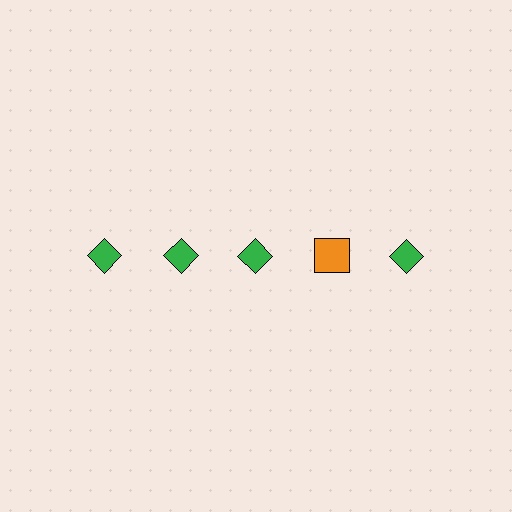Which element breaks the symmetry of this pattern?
The orange square in the top row, second from right column breaks the symmetry. All other shapes are green diamonds.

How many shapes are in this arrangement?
There are 5 shapes arranged in a grid pattern.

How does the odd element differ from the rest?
It differs in both color (orange instead of green) and shape (square instead of diamond).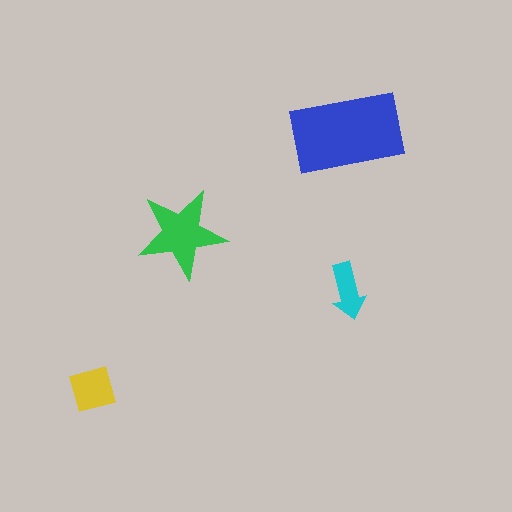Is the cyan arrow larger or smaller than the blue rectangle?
Smaller.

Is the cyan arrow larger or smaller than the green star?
Smaller.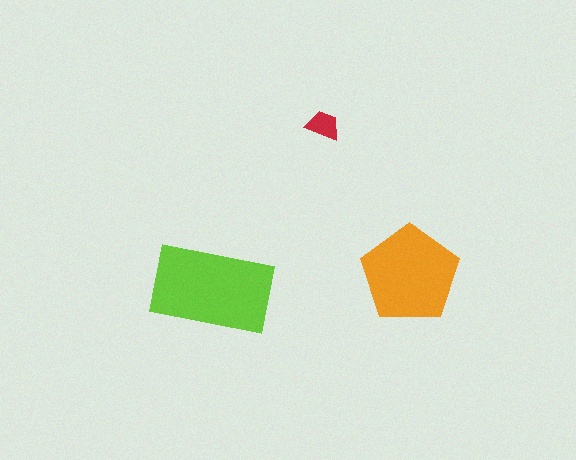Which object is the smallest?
The red trapezoid.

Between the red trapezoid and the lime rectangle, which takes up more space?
The lime rectangle.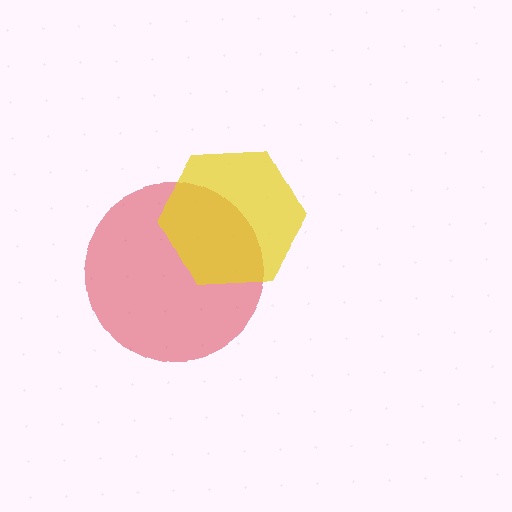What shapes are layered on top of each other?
The layered shapes are: a red circle, a yellow hexagon.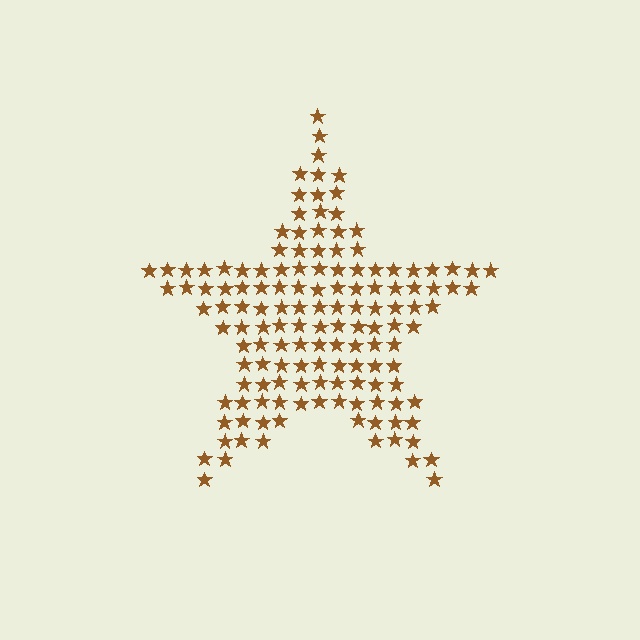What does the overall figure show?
The overall figure shows a star.